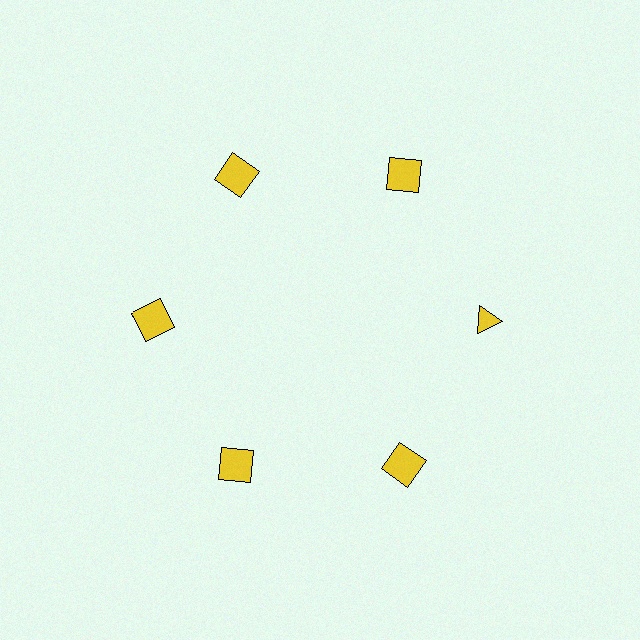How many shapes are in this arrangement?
There are 6 shapes arranged in a ring pattern.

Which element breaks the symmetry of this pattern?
The yellow triangle at roughly the 3 o'clock position breaks the symmetry. All other shapes are yellow squares.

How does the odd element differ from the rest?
It has a different shape: triangle instead of square.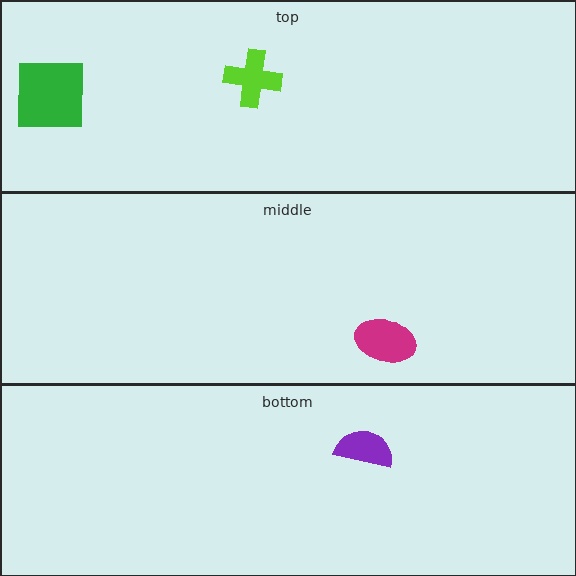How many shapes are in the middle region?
1.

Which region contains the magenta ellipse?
The middle region.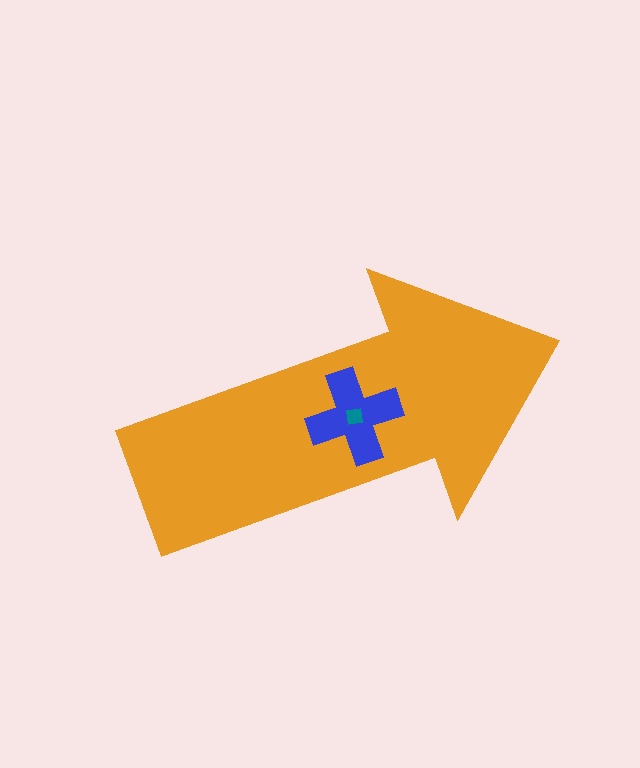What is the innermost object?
The teal square.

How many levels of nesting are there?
3.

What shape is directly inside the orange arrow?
The blue cross.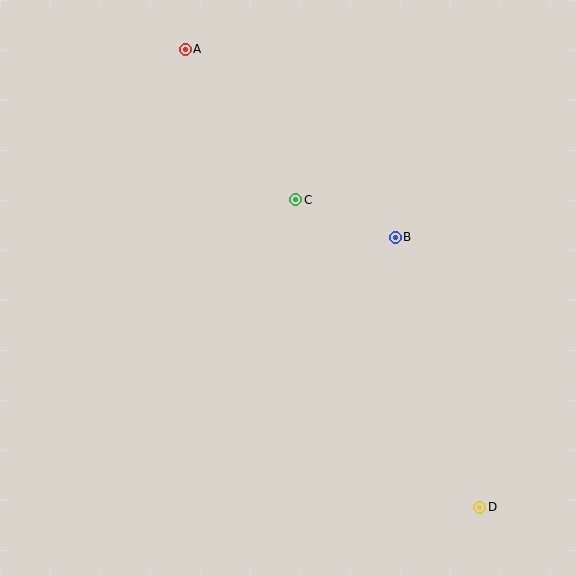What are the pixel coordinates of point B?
Point B is at (395, 237).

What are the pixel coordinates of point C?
Point C is at (296, 200).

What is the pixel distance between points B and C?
The distance between B and C is 106 pixels.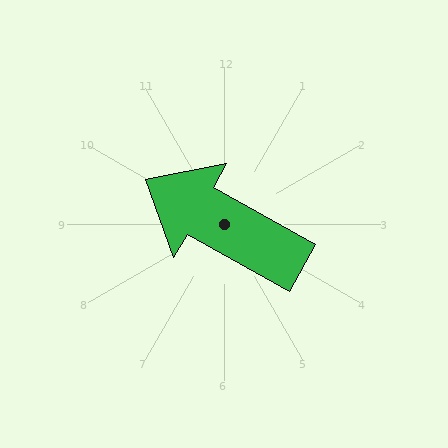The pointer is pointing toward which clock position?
Roughly 10 o'clock.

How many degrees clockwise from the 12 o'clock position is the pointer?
Approximately 299 degrees.